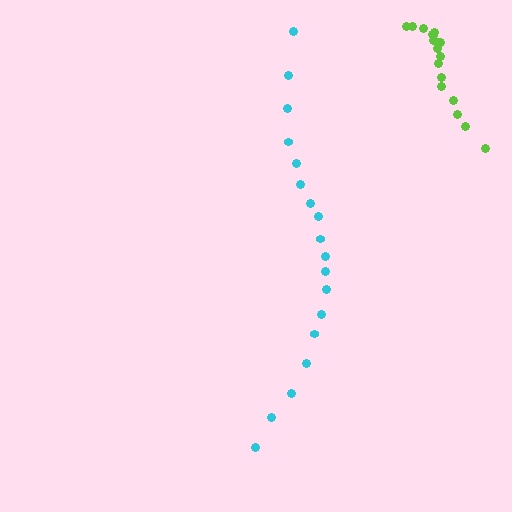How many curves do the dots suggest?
There are 2 distinct paths.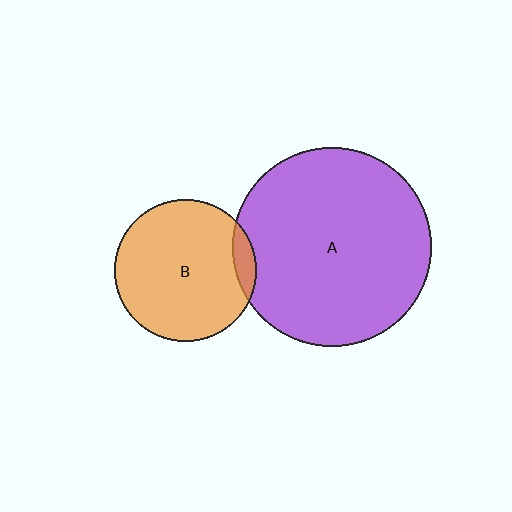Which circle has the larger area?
Circle A (purple).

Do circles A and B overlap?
Yes.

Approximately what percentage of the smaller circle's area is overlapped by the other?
Approximately 5%.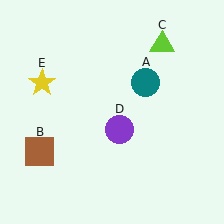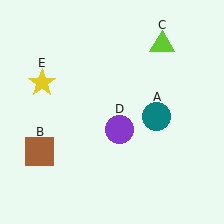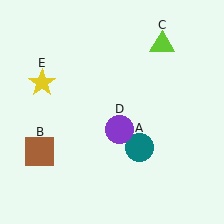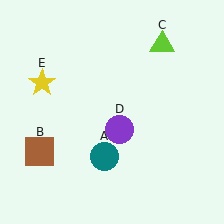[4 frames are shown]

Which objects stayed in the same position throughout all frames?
Brown square (object B) and lime triangle (object C) and purple circle (object D) and yellow star (object E) remained stationary.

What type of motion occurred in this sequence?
The teal circle (object A) rotated clockwise around the center of the scene.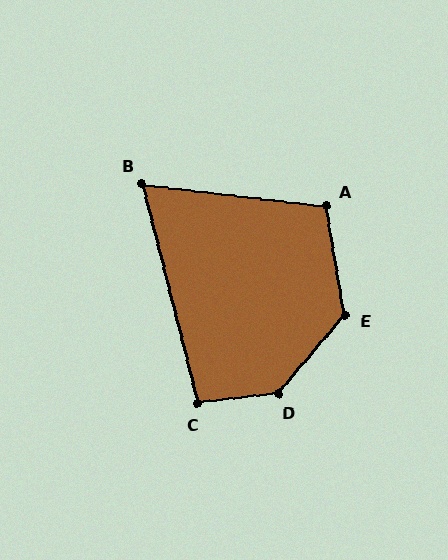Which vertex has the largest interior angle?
D, at approximately 137 degrees.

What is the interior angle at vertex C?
Approximately 97 degrees (obtuse).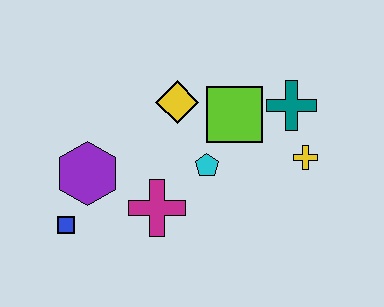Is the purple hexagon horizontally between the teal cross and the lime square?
No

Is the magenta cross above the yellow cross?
No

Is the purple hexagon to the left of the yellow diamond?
Yes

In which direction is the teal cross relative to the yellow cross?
The teal cross is above the yellow cross.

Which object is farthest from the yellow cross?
The blue square is farthest from the yellow cross.